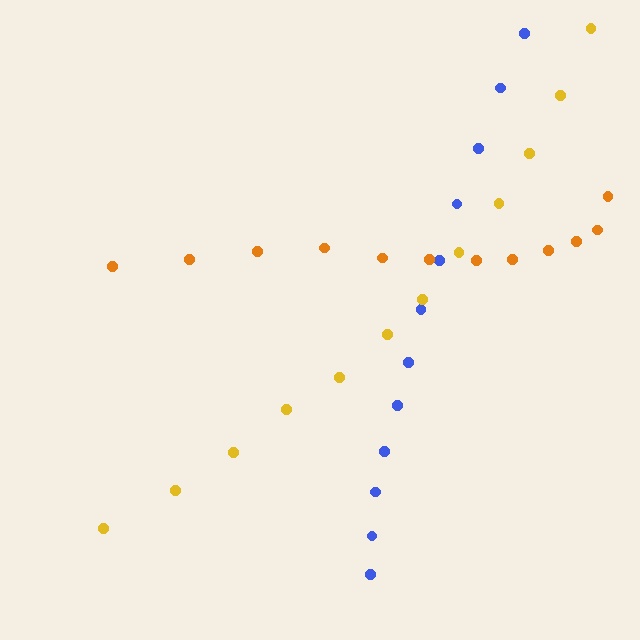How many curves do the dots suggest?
There are 3 distinct paths.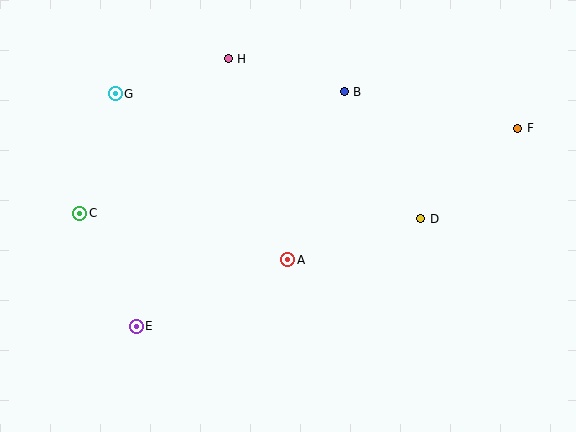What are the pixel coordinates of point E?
Point E is at (136, 326).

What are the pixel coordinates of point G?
Point G is at (115, 94).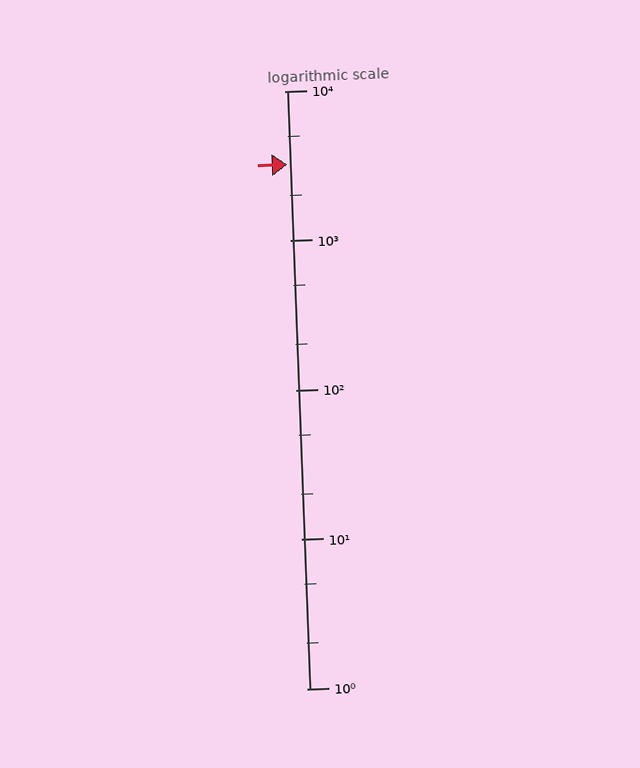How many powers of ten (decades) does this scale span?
The scale spans 4 decades, from 1 to 10000.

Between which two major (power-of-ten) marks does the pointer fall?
The pointer is between 1000 and 10000.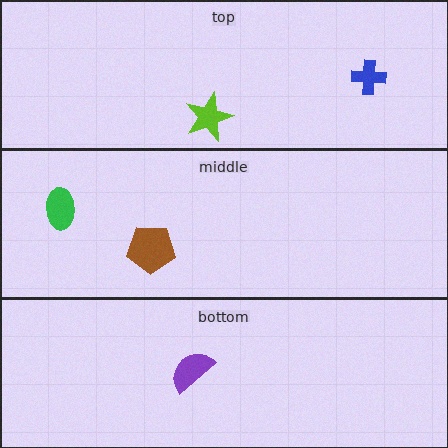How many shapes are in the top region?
2.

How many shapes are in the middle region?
2.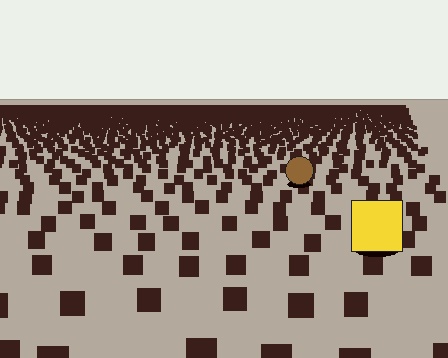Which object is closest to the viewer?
The yellow square is closest. The texture marks near it are larger and more spread out.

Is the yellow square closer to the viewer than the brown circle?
Yes. The yellow square is closer — you can tell from the texture gradient: the ground texture is coarser near it.